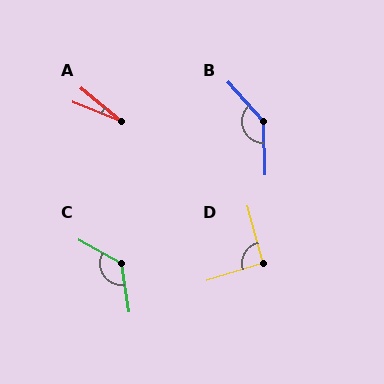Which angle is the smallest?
A, at approximately 18 degrees.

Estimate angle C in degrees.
Approximately 128 degrees.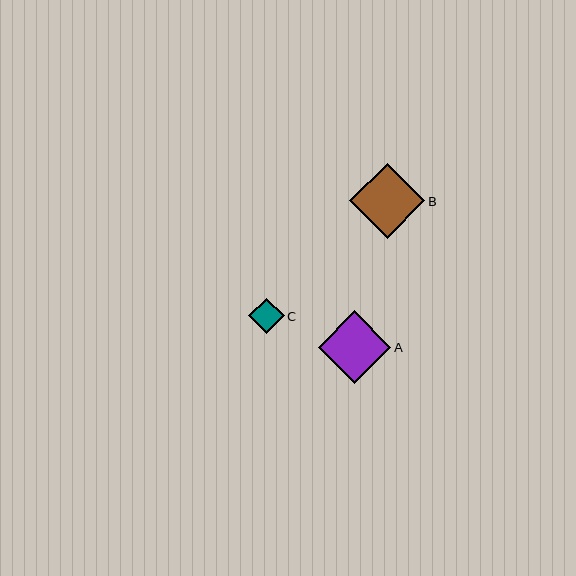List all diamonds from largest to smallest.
From largest to smallest: B, A, C.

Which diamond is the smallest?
Diamond C is the smallest with a size of approximately 35 pixels.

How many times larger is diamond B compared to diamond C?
Diamond B is approximately 2.1 times the size of diamond C.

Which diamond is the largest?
Diamond B is the largest with a size of approximately 75 pixels.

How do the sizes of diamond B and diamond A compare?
Diamond B and diamond A are approximately the same size.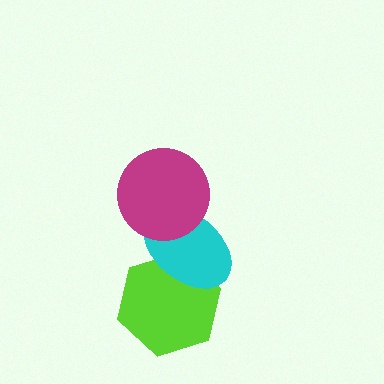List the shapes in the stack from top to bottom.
From top to bottom: the magenta circle, the cyan ellipse, the lime hexagon.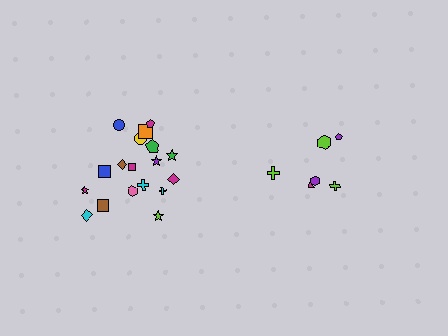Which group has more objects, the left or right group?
The left group.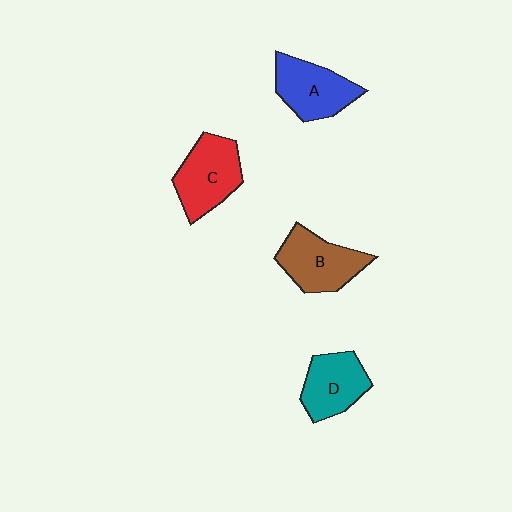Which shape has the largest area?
Shape C (red).